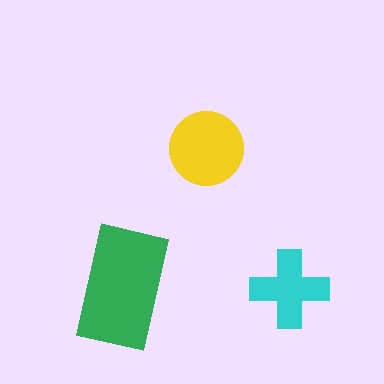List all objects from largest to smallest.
The green rectangle, the yellow circle, the cyan cross.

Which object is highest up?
The yellow circle is topmost.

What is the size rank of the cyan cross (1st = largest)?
3rd.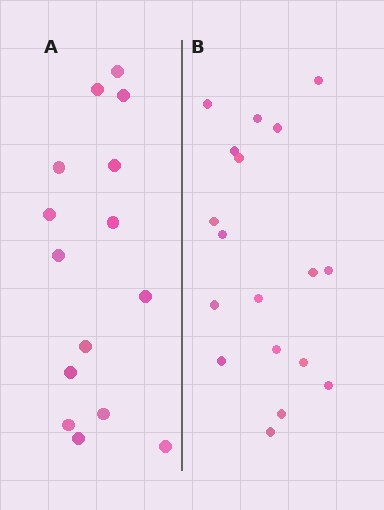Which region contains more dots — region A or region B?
Region B (the right region) has more dots.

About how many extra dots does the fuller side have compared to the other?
Region B has just a few more — roughly 2 or 3 more dots than region A.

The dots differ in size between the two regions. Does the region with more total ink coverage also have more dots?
No. Region A has more total ink coverage because its dots are larger, but region B actually contains more individual dots. Total area can be misleading — the number of items is what matters here.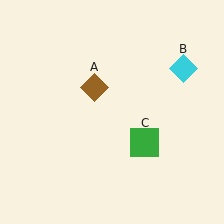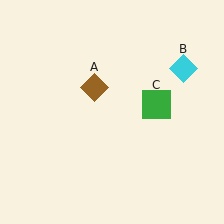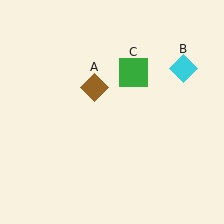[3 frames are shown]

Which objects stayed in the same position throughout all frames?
Brown diamond (object A) and cyan diamond (object B) remained stationary.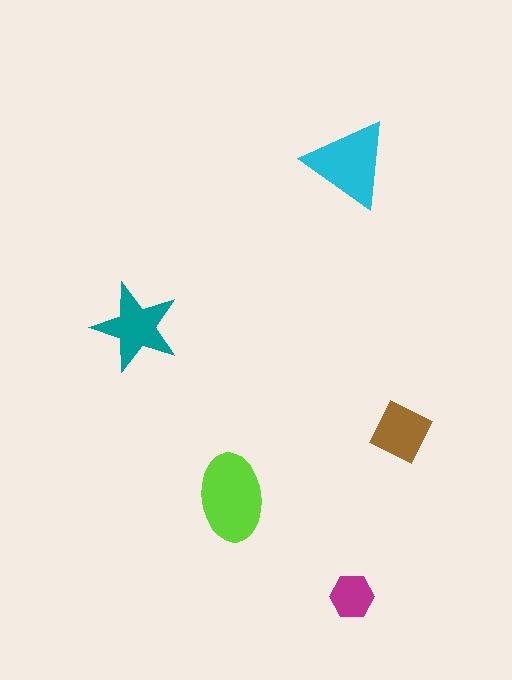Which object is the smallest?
The magenta hexagon.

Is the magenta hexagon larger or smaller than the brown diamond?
Smaller.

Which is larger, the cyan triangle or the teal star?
The cyan triangle.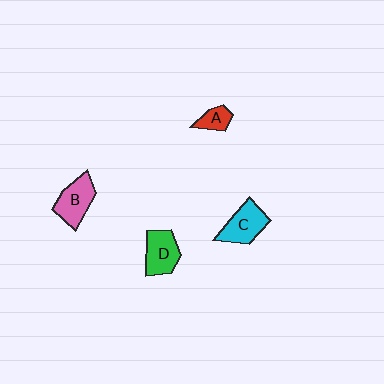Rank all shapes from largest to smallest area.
From largest to smallest: C (cyan), B (pink), D (green), A (red).